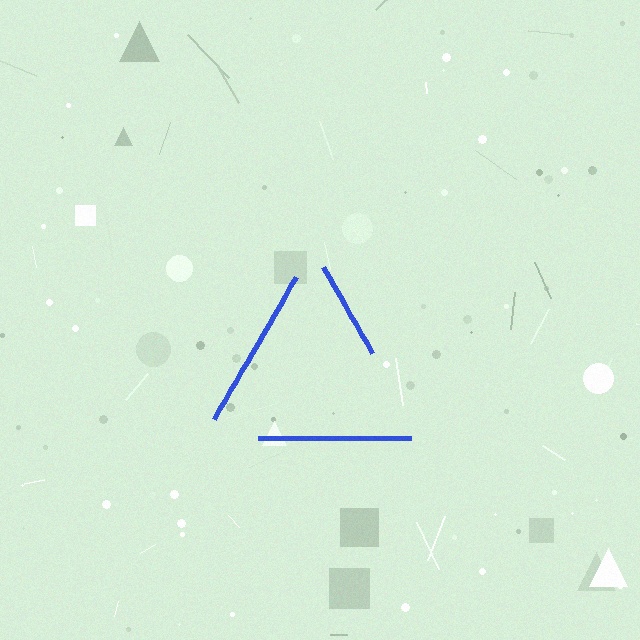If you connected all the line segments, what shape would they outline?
They would outline a triangle.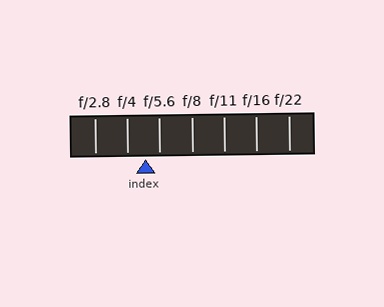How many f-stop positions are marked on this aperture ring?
There are 7 f-stop positions marked.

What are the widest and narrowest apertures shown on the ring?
The widest aperture shown is f/2.8 and the narrowest is f/22.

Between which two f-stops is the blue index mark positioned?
The index mark is between f/4 and f/5.6.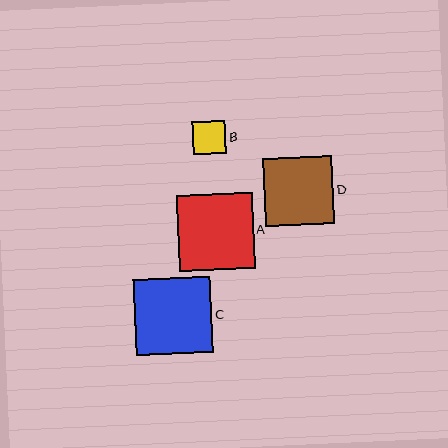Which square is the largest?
Square C is the largest with a size of approximately 77 pixels.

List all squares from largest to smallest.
From largest to smallest: C, A, D, B.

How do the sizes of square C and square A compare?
Square C and square A are approximately the same size.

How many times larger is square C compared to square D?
Square C is approximately 1.1 times the size of square D.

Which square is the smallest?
Square B is the smallest with a size of approximately 33 pixels.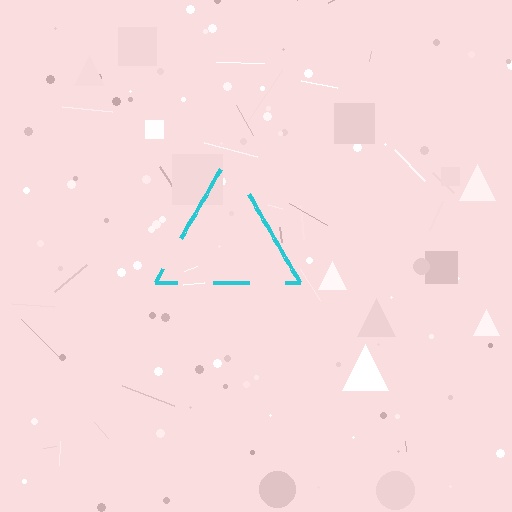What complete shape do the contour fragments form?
The contour fragments form a triangle.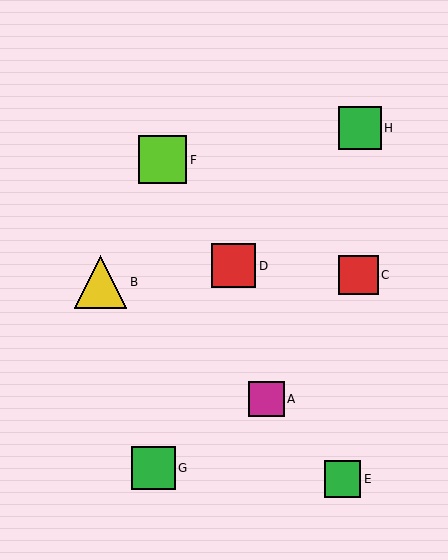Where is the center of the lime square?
The center of the lime square is at (163, 160).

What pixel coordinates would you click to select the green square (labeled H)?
Click at (360, 128) to select the green square H.